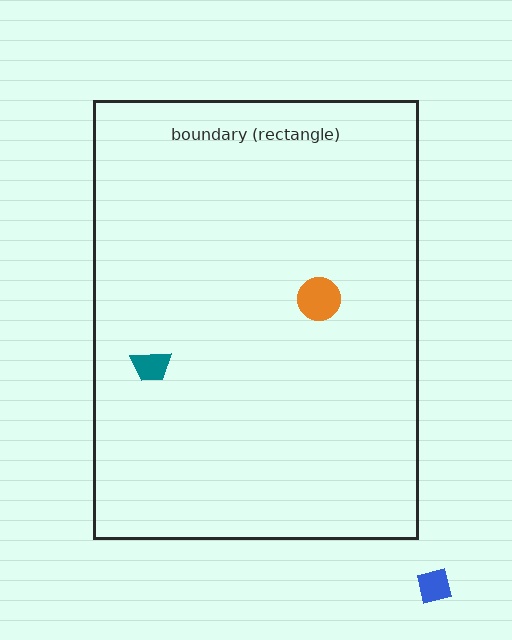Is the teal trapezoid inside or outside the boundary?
Inside.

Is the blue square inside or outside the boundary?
Outside.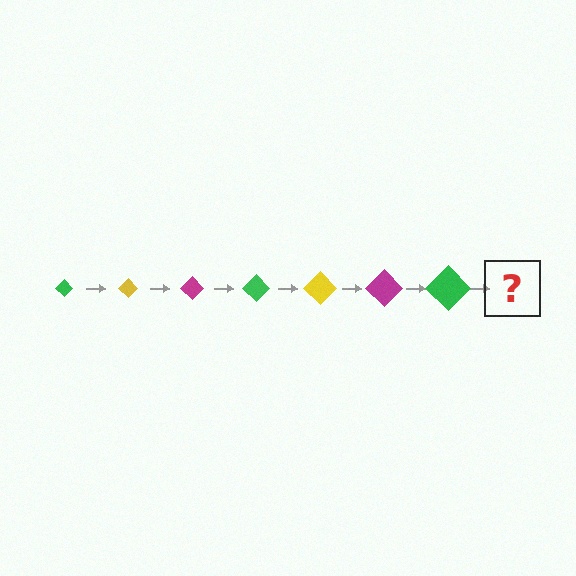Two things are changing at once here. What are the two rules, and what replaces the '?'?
The two rules are that the diamond grows larger each step and the color cycles through green, yellow, and magenta. The '?' should be a yellow diamond, larger than the previous one.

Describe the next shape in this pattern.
It should be a yellow diamond, larger than the previous one.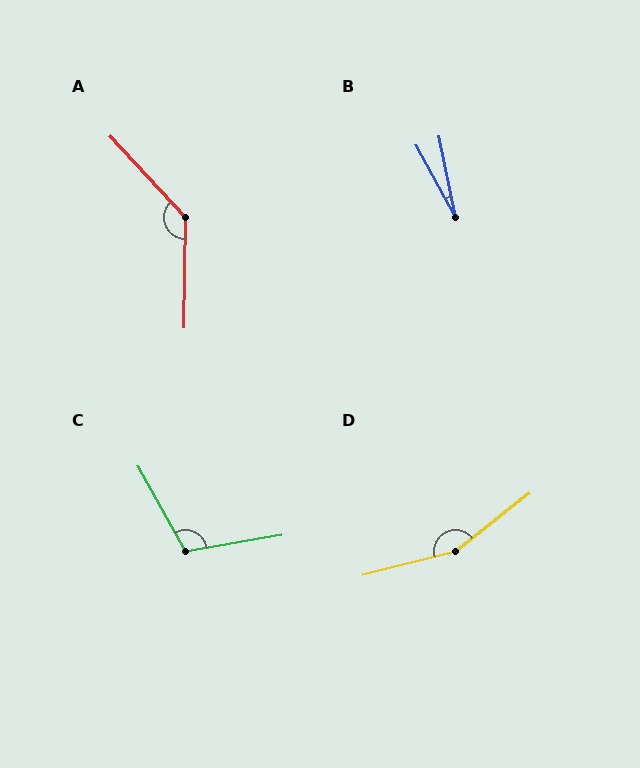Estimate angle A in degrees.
Approximately 136 degrees.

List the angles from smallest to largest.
B (17°), C (109°), A (136°), D (156°).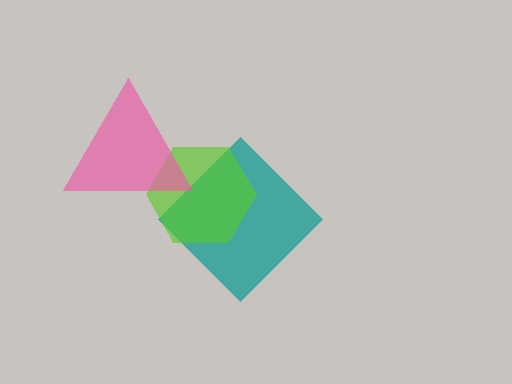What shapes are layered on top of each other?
The layered shapes are: a teal diamond, a lime hexagon, a pink triangle.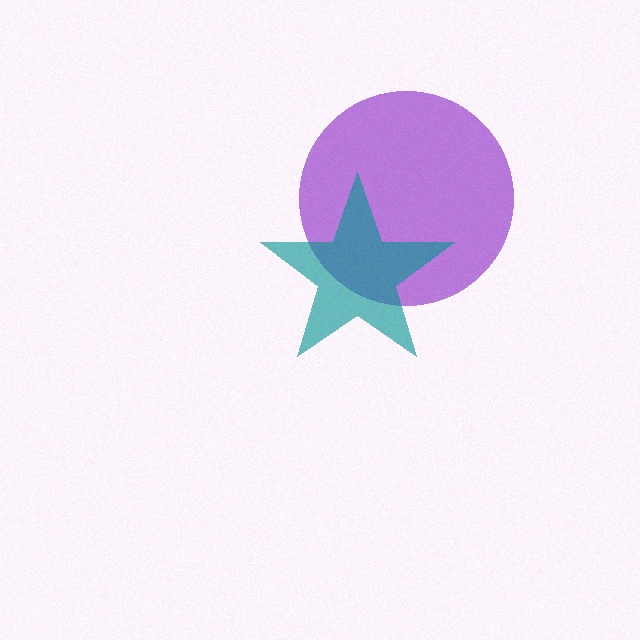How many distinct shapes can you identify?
There are 2 distinct shapes: a purple circle, a teal star.